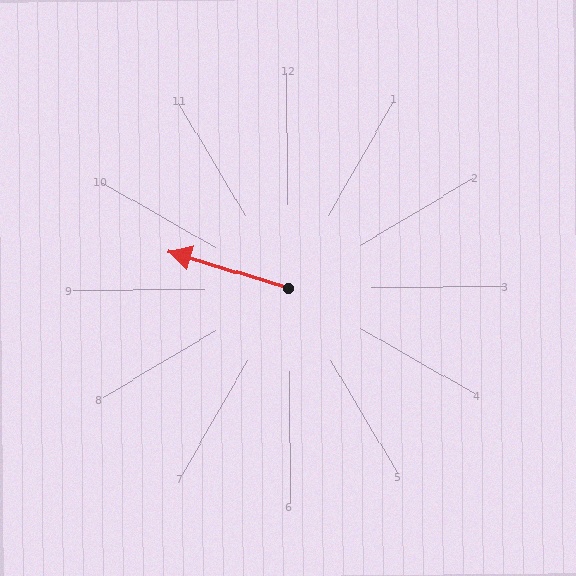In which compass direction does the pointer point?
West.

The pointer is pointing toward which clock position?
Roughly 10 o'clock.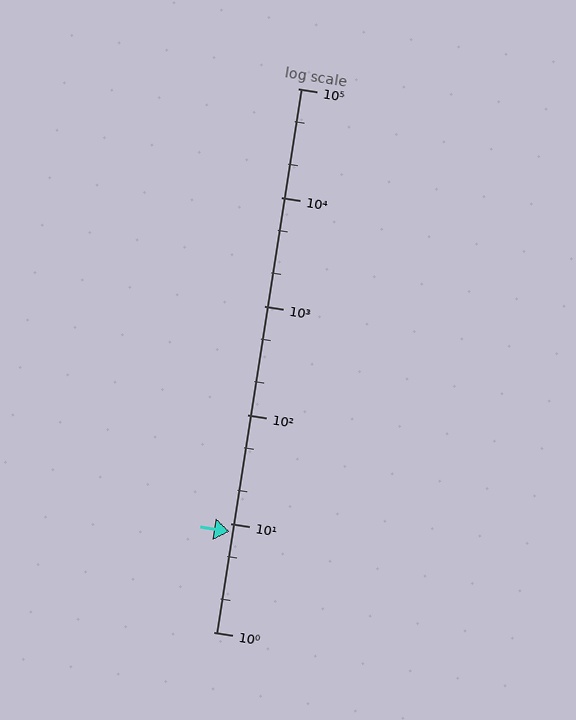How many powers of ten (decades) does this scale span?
The scale spans 5 decades, from 1 to 100000.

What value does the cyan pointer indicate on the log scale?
The pointer indicates approximately 8.3.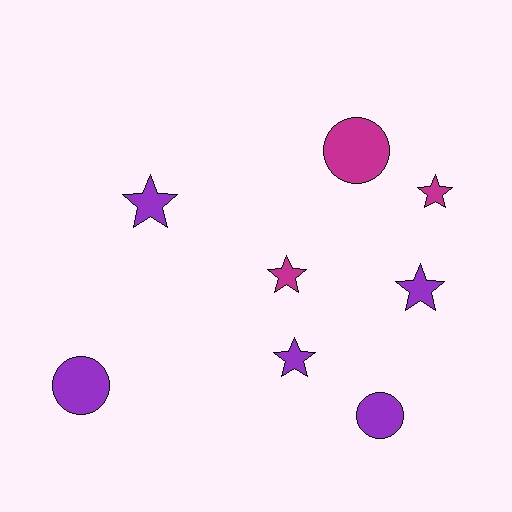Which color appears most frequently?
Purple, with 5 objects.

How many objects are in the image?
There are 8 objects.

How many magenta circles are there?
There is 1 magenta circle.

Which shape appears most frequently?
Star, with 5 objects.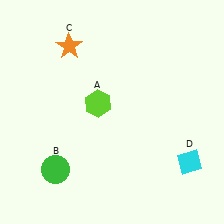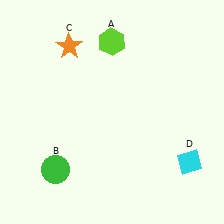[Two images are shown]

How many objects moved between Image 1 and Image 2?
1 object moved between the two images.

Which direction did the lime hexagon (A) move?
The lime hexagon (A) moved up.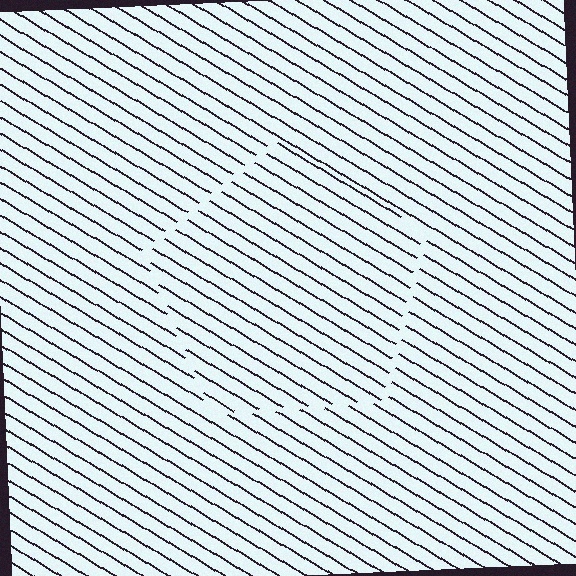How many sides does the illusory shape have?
5 sides — the line-ends trace a pentagon.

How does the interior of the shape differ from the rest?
The interior of the shape contains the same grating, shifted by half a period — the contour is defined by the phase discontinuity where line-ends from the inner and outer gratings abut.